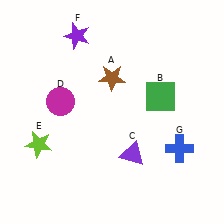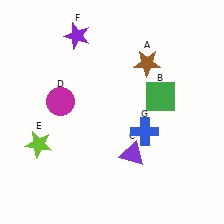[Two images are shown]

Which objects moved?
The objects that moved are: the brown star (A), the blue cross (G).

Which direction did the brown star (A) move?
The brown star (A) moved right.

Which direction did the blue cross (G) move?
The blue cross (G) moved left.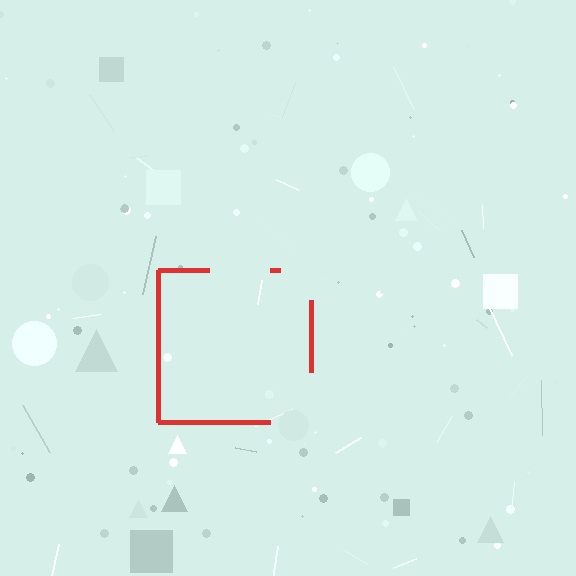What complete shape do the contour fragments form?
The contour fragments form a square.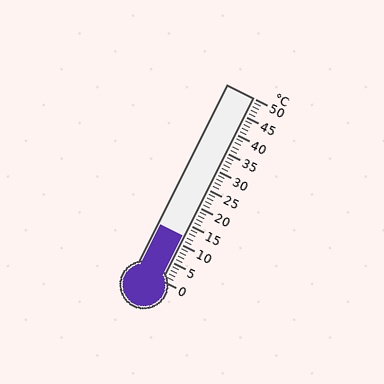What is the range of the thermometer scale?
The thermometer scale ranges from 0°C to 50°C.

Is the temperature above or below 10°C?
The temperature is above 10°C.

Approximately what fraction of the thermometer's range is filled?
The thermometer is filled to approximately 25% of its range.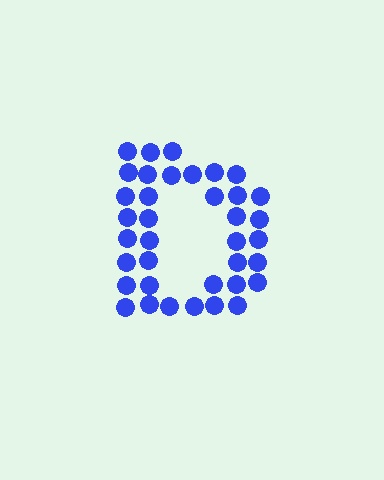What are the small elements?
The small elements are circles.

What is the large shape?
The large shape is the letter D.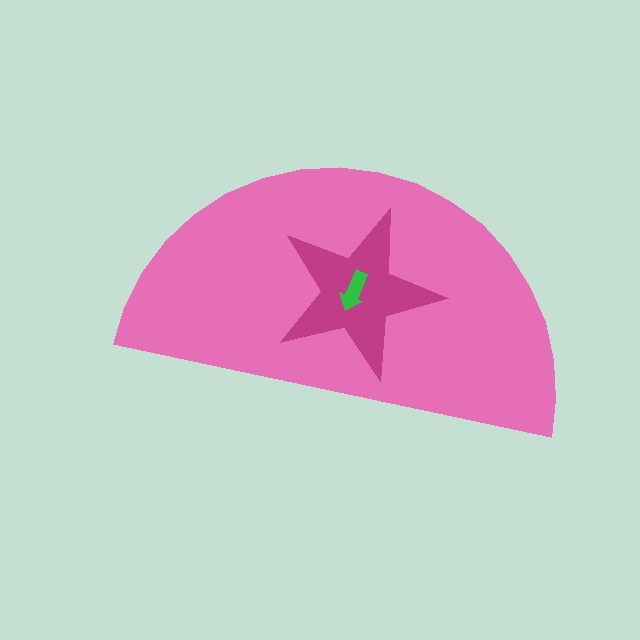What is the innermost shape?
The green arrow.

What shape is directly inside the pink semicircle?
The magenta star.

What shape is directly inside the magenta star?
The green arrow.